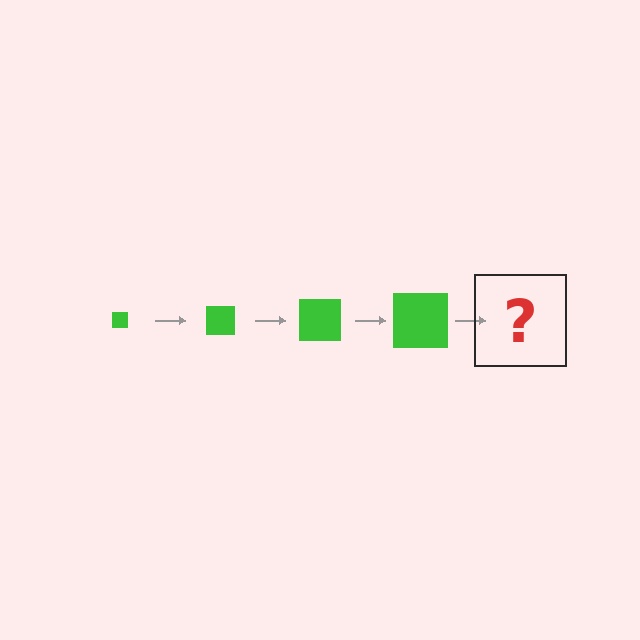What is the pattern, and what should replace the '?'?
The pattern is that the square gets progressively larger each step. The '?' should be a green square, larger than the previous one.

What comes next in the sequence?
The next element should be a green square, larger than the previous one.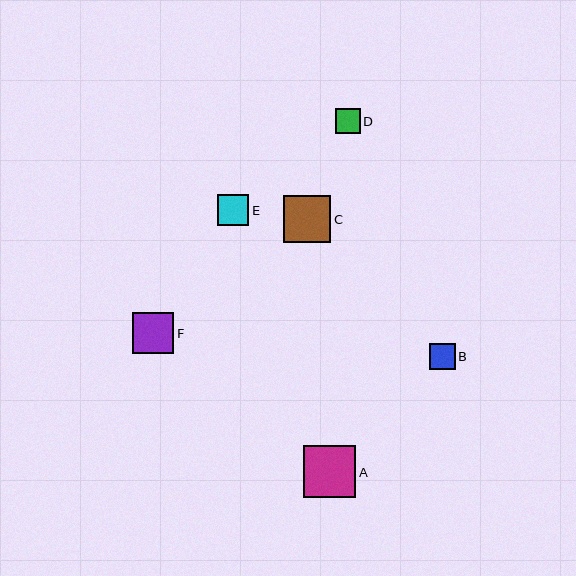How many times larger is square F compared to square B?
Square F is approximately 1.6 times the size of square B.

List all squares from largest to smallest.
From largest to smallest: A, C, F, E, B, D.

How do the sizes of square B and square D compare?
Square B and square D are approximately the same size.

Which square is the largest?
Square A is the largest with a size of approximately 52 pixels.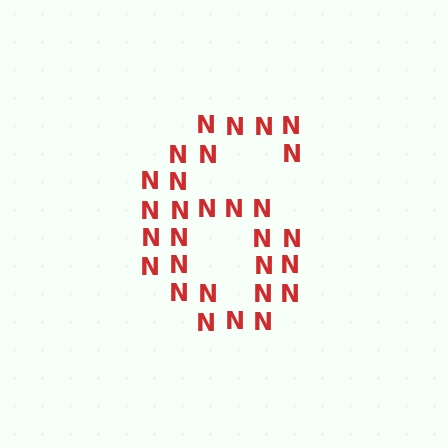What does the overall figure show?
The overall figure shows the digit 6.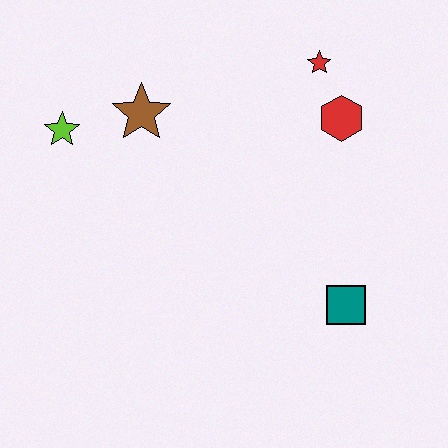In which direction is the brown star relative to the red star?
The brown star is to the left of the red star.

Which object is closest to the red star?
The red hexagon is closest to the red star.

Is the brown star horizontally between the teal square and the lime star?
Yes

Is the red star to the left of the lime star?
No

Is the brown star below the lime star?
No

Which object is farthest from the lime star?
The teal square is farthest from the lime star.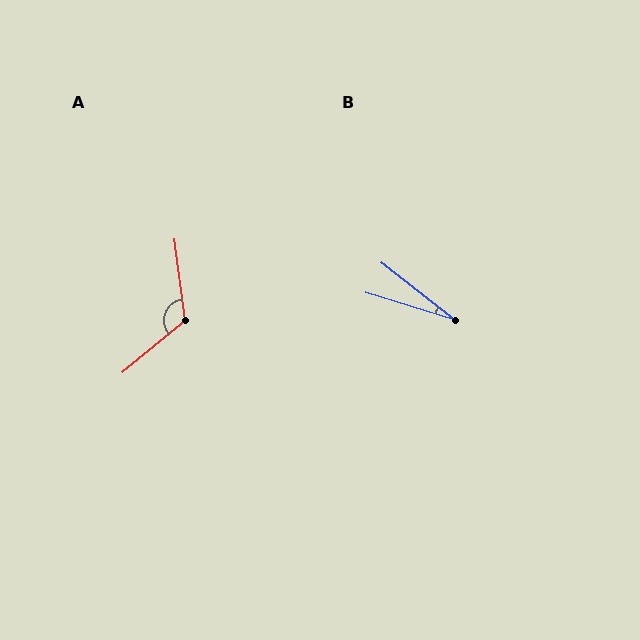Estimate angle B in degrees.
Approximately 21 degrees.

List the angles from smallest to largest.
B (21°), A (122°).